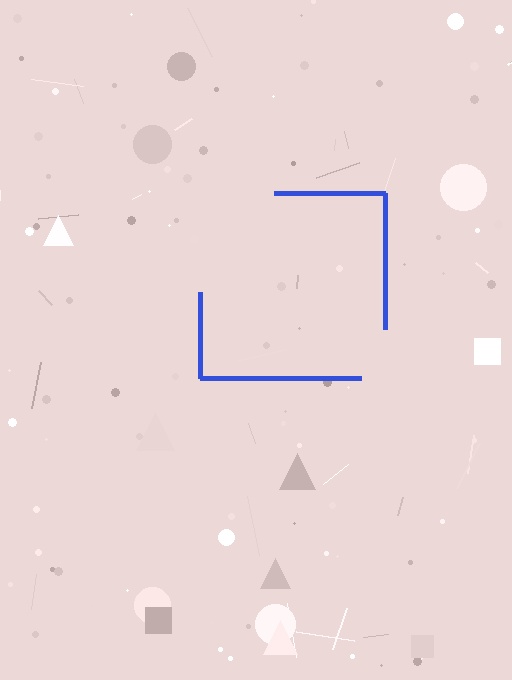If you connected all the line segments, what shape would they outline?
They would outline a square.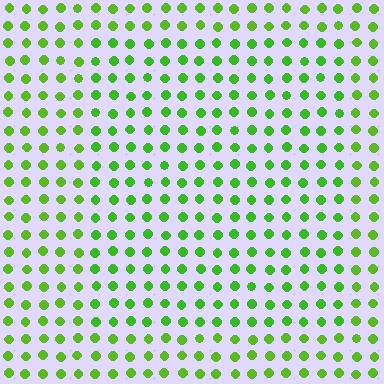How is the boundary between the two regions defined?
The boundary is defined purely by a slight shift in hue (about 14 degrees). Spacing, size, and orientation are identical on both sides.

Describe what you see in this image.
The image is filled with small lime elements in a uniform arrangement. A rectangle-shaped region is visible where the elements are tinted to a slightly different hue, forming a subtle color boundary.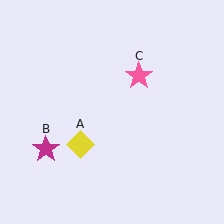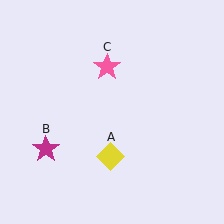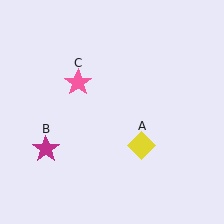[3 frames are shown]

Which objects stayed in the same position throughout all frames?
Magenta star (object B) remained stationary.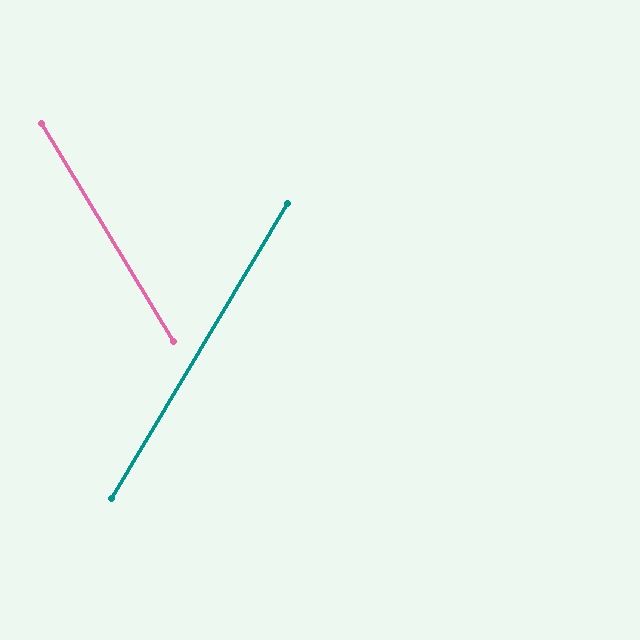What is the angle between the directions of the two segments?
Approximately 62 degrees.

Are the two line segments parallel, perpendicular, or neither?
Neither parallel nor perpendicular — they differ by about 62°.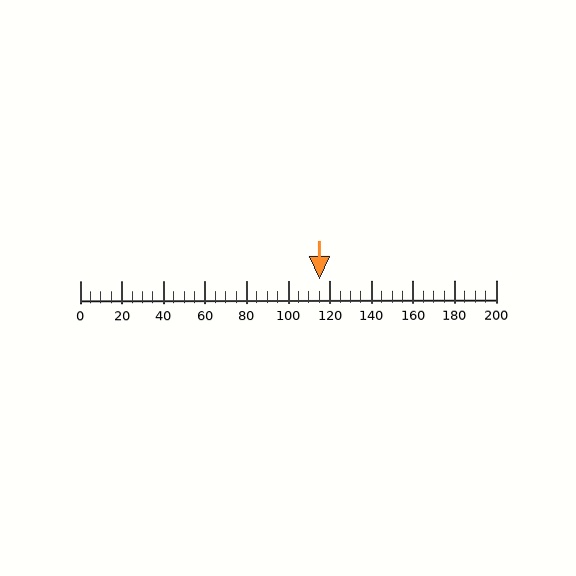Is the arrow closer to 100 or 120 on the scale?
The arrow is closer to 120.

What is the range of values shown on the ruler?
The ruler shows values from 0 to 200.